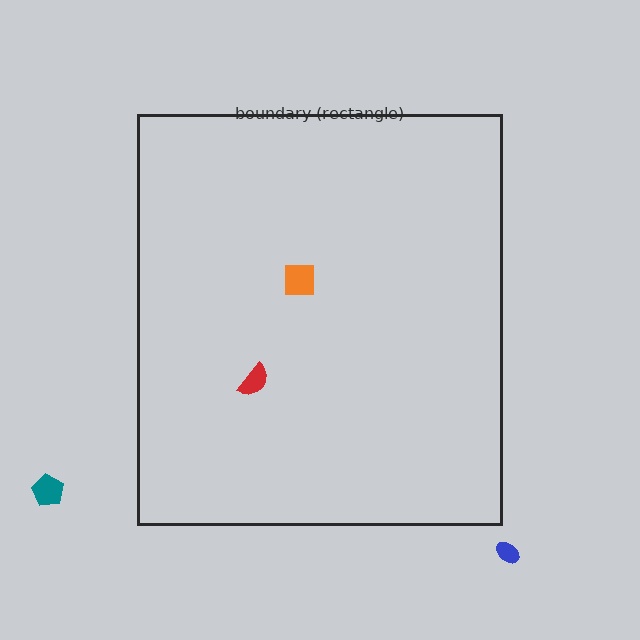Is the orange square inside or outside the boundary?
Inside.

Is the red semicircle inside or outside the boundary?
Inside.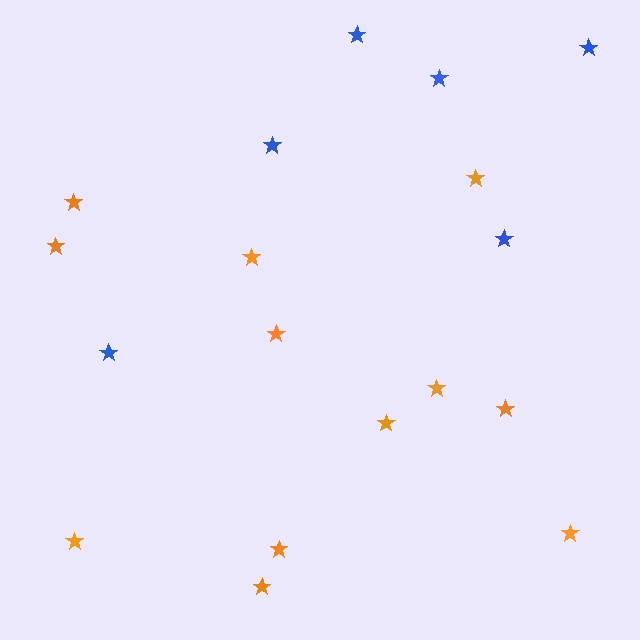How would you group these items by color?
There are 2 groups: one group of blue stars (6) and one group of orange stars (12).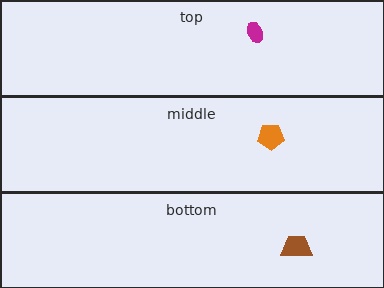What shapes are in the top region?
The magenta ellipse.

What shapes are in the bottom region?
The brown trapezoid.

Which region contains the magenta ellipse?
The top region.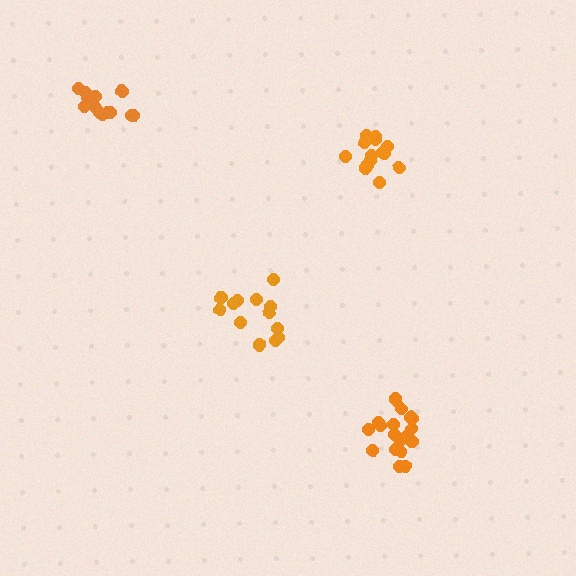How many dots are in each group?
Group 1: 13 dots, Group 2: 14 dots, Group 3: 18 dots, Group 4: 14 dots (59 total).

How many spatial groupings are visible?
There are 4 spatial groupings.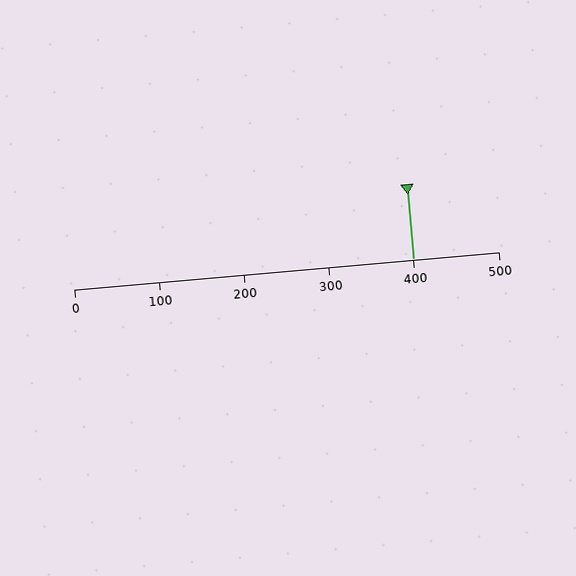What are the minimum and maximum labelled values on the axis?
The axis runs from 0 to 500.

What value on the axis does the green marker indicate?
The marker indicates approximately 400.